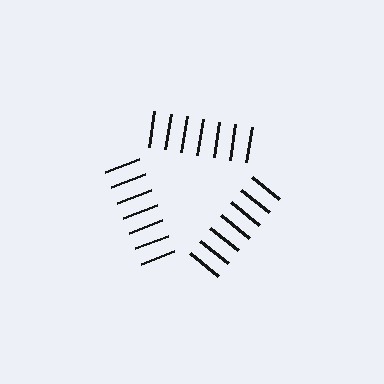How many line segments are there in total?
21 — 7 along each of the 3 edges.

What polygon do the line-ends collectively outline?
An illusory triangle — the line segments terminate on its edges but no continuous stroke is drawn.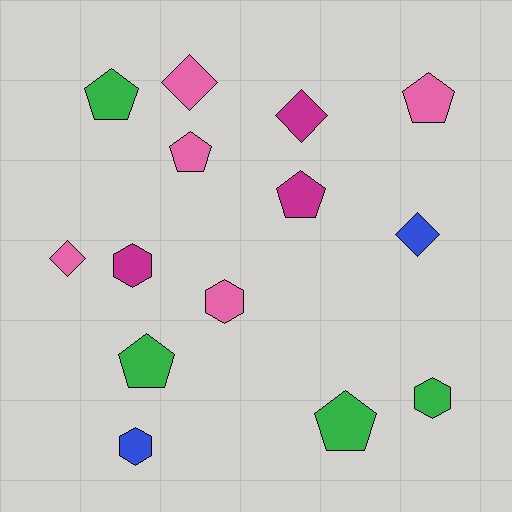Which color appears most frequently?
Pink, with 5 objects.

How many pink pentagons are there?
There are 2 pink pentagons.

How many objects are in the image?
There are 14 objects.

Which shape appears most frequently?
Pentagon, with 6 objects.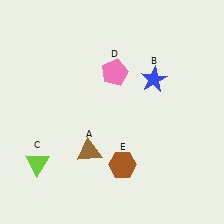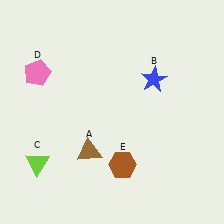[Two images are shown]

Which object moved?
The pink pentagon (D) moved left.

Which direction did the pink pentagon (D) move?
The pink pentagon (D) moved left.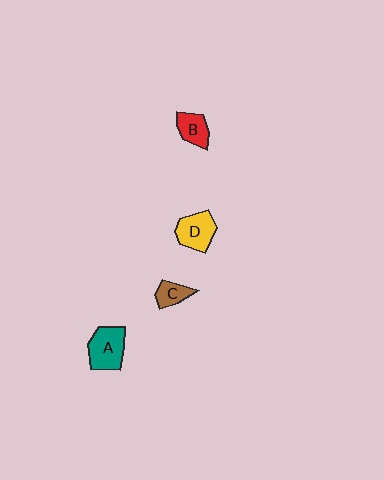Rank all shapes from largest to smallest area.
From largest to smallest: A (teal), D (yellow), B (red), C (brown).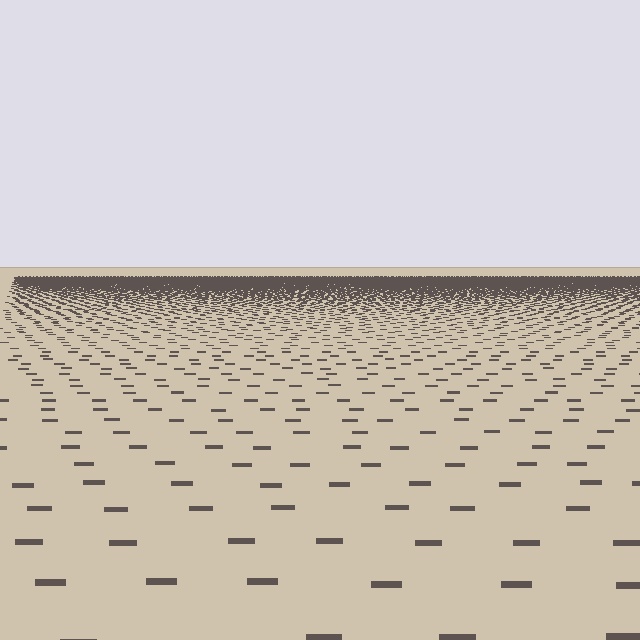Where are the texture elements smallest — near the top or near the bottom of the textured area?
Near the top.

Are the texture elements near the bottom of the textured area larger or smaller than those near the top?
Larger. Near the bottom, elements are closer to the viewer and appear at a bigger on-screen size.